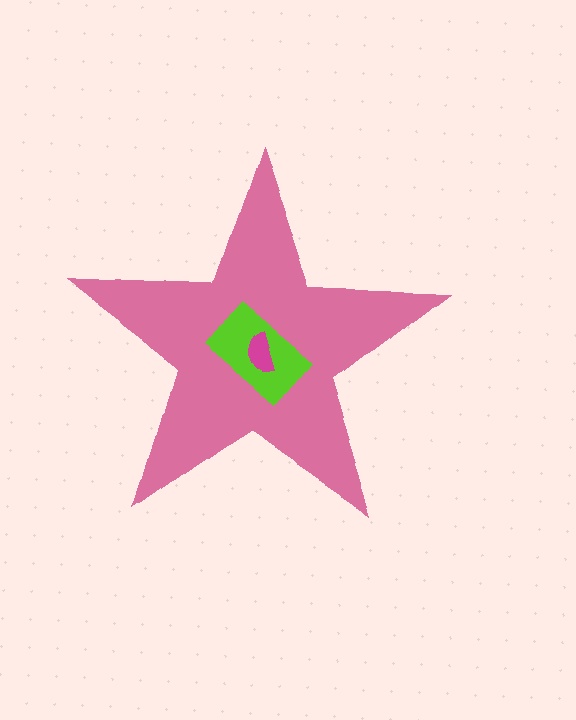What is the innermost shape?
The magenta semicircle.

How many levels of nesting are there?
3.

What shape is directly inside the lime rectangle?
The magenta semicircle.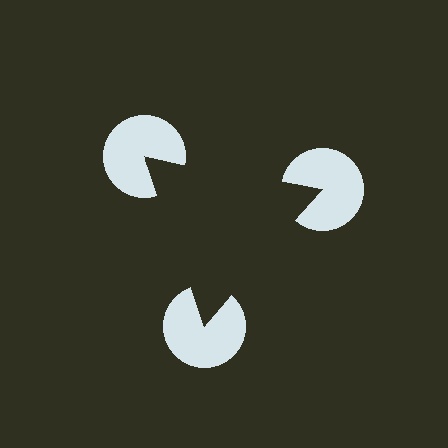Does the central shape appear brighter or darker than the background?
It typically appears slightly darker than the background, even though no actual brightness change is drawn.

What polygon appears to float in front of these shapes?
An illusory triangle — its edges are inferred from the aligned wedge cuts in the pac-man discs, not physically drawn.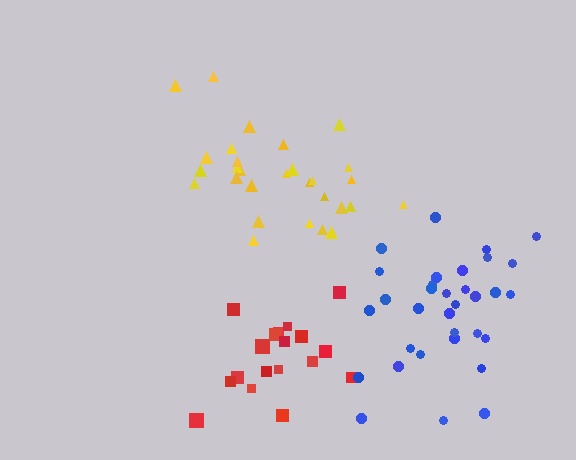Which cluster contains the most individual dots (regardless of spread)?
Blue (33).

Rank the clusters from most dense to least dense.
blue, yellow, red.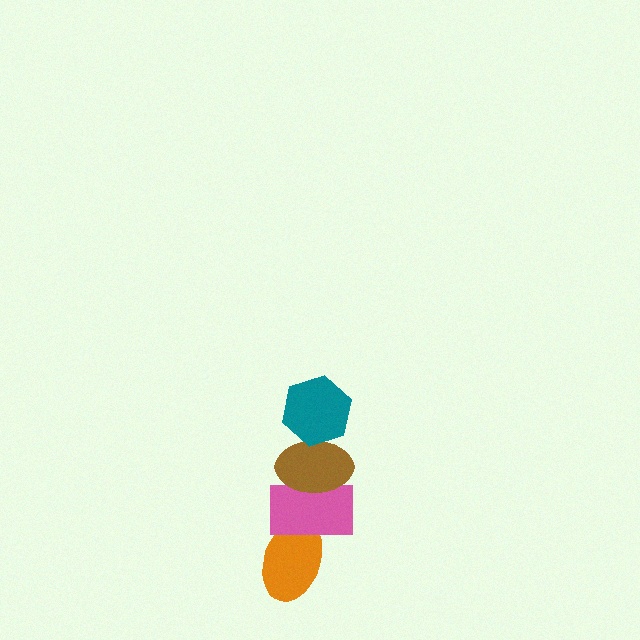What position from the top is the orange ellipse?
The orange ellipse is 4th from the top.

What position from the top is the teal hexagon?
The teal hexagon is 1st from the top.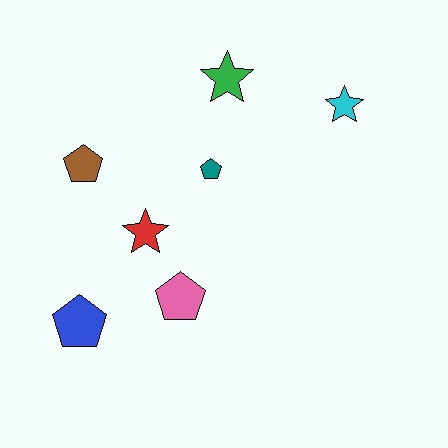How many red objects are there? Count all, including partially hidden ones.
There is 1 red object.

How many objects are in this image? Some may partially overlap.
There are 7 objects.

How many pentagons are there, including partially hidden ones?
There are 4 pentagons.